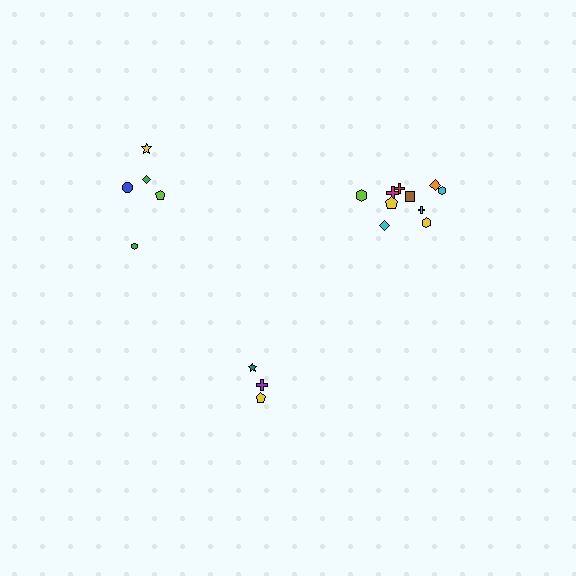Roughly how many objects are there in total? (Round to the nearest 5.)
Roughly 20 objects in total.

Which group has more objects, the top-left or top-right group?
The top-right group.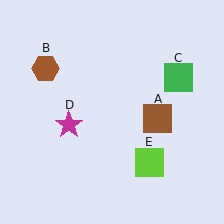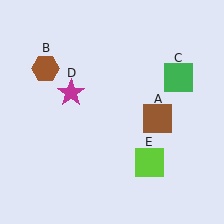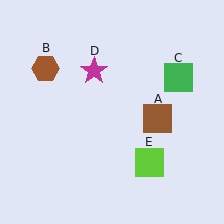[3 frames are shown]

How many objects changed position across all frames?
1 object changed position: magenta star (object D).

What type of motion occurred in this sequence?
The magenta star (object D) rotated clockwise around the center of the scene.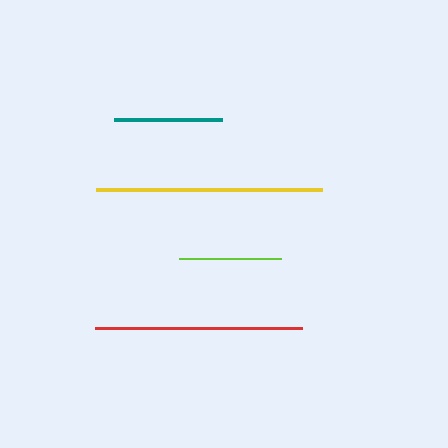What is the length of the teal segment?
The teal segment is approximately 108 pixels long.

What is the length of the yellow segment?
The yellow segment is approximately 226 pixels long.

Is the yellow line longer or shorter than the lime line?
The yellow line is longer than the lime line.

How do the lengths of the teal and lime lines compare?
The teal and lime lines are approximately the same length.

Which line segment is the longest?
The yellow line is the longest at approximately 226 pixels.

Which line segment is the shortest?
The lime line is the shortest at approximately 102 pixels.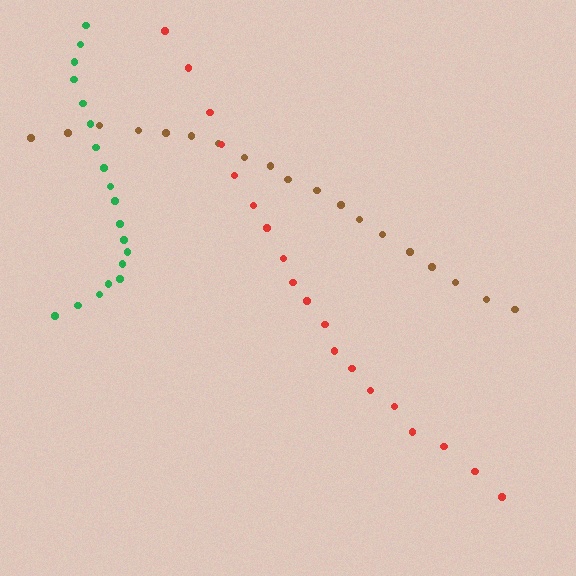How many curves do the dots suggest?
There are 3 distinct paths.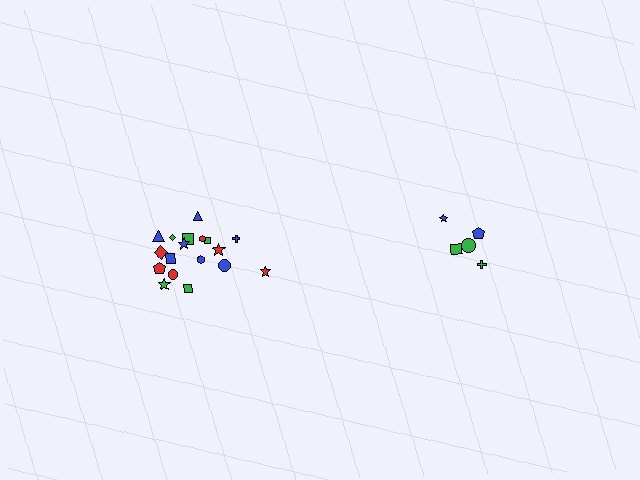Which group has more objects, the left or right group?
The left group.